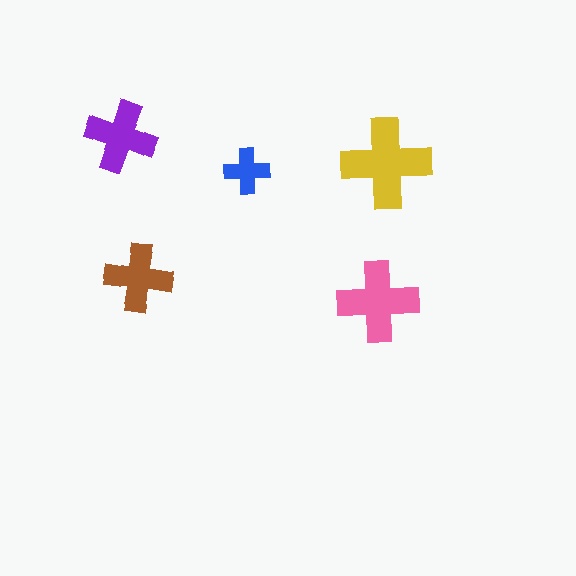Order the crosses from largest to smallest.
the yellow one, the pink one, the purple one, the brown one, the blue one.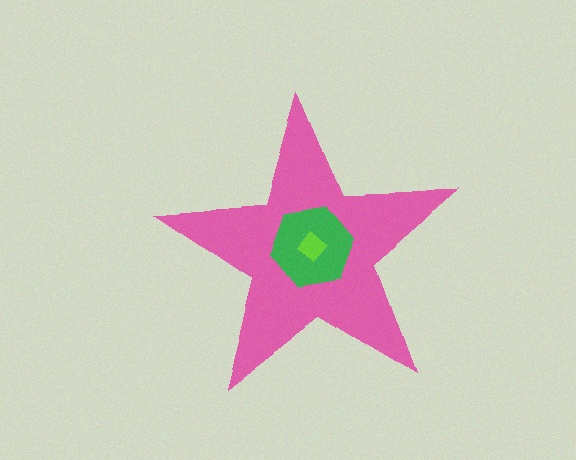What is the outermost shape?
The pink star.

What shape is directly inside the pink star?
The green hexagon.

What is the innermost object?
The lime diamond.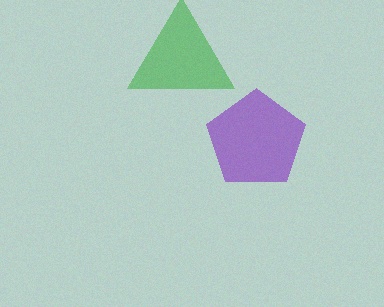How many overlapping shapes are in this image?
There are 2 overlapping shapes in the image.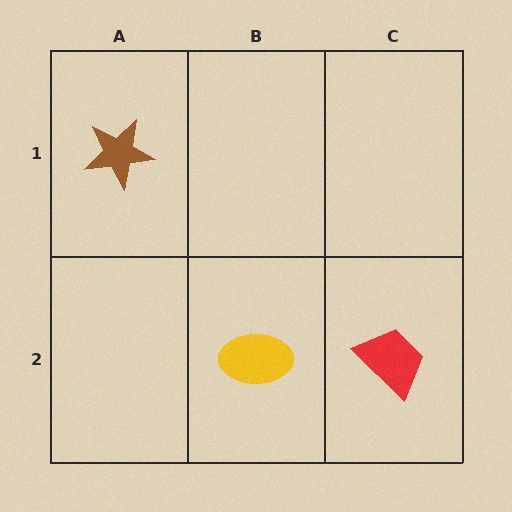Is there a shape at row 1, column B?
No, that cell is empty.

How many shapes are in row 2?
2 shapes.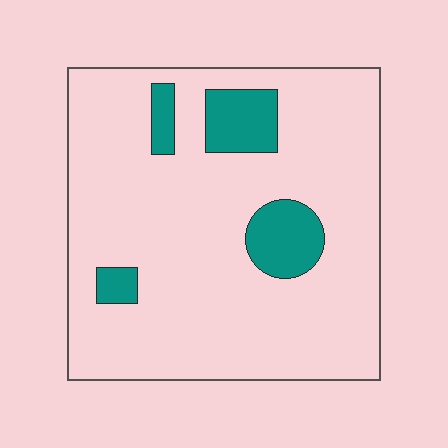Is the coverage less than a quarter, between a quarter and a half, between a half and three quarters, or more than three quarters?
Less than a quarter.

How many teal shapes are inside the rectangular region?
4.